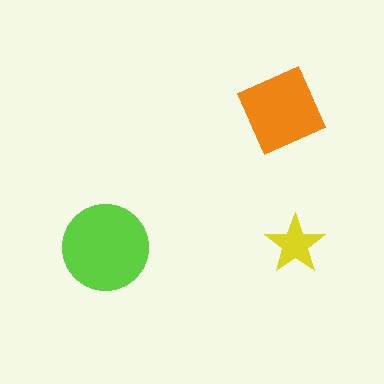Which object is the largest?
The lime circle.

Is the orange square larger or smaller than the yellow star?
Larger.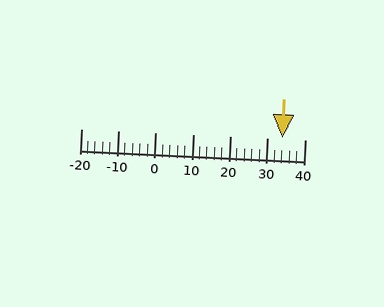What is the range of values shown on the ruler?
The ruler shows values from -20 to 40.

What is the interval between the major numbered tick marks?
The major tick marks are spaced 10 units apart.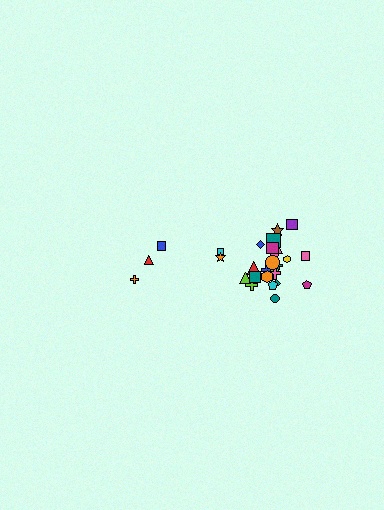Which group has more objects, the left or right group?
The right group.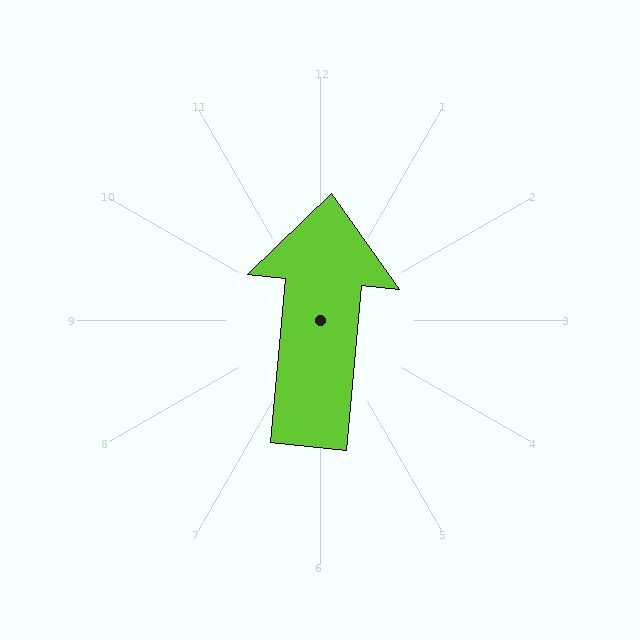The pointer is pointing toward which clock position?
Roughly 12 o'clock.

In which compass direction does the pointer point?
North.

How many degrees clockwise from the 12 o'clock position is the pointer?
Approximately 5 degrees.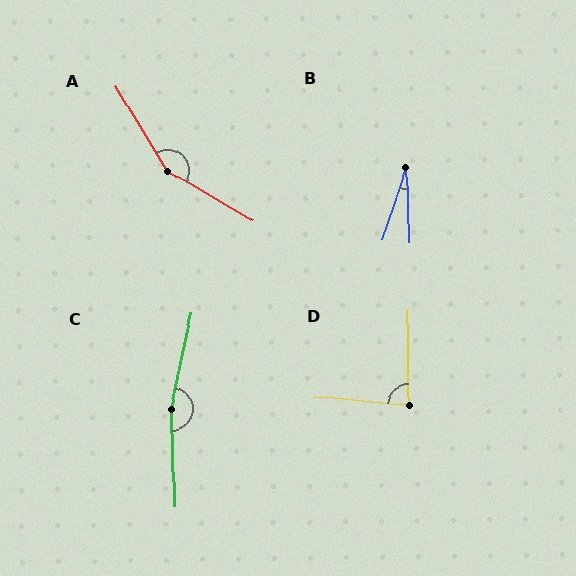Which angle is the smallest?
B, at approximately 21 degrees.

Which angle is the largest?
C, at approximately 166 degrees.